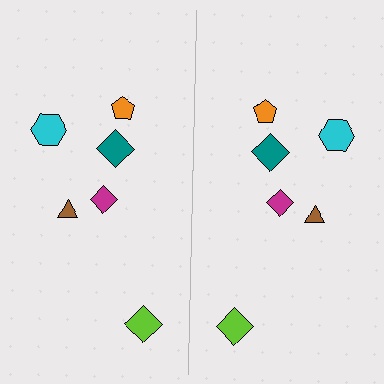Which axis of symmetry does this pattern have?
The pattern has a vertical axis of symmetry running through the center of the image.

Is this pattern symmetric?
Yes, this pattern has bilateral (reflection) symmetry.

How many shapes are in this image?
There are 12 shapes in this image.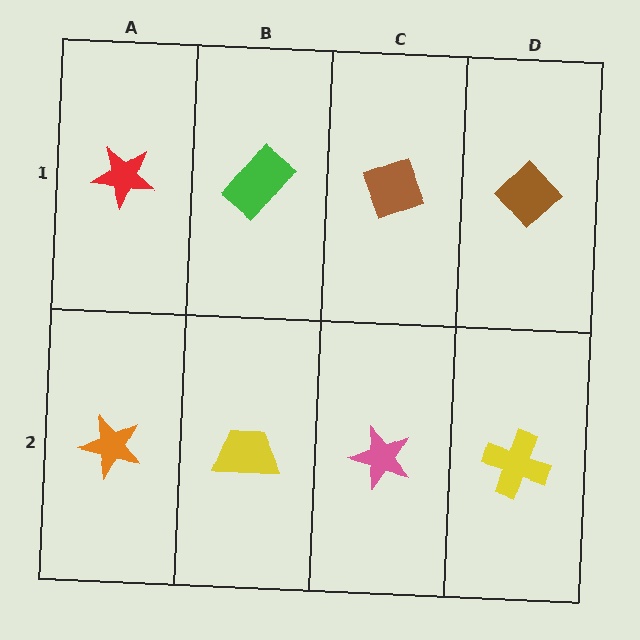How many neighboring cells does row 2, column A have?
2.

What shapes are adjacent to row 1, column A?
An orange star (row 2, column A), a green rectangle (row 1, column B).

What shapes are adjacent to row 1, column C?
A pink star (row 2, column C), a green rectangle (row 1, column B), a brown diamond (row 1, column D).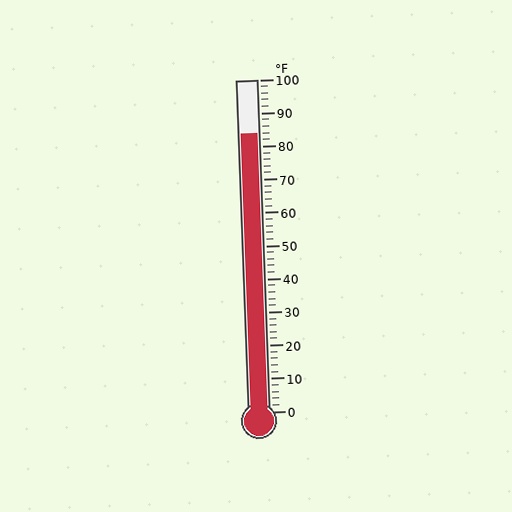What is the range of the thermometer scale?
The thermometer scale ranges from 0°F to 100°F.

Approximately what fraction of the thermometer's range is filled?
The thermometer is filled to approximately 85% of its range.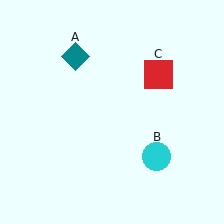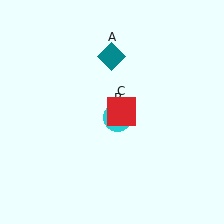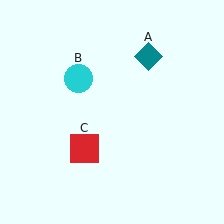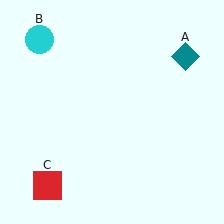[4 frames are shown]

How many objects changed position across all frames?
3 objects changed position: teal diamond (object A), cyan circle (object B), red square (object C).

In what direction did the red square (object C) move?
The red square (object C) moved down and to the left.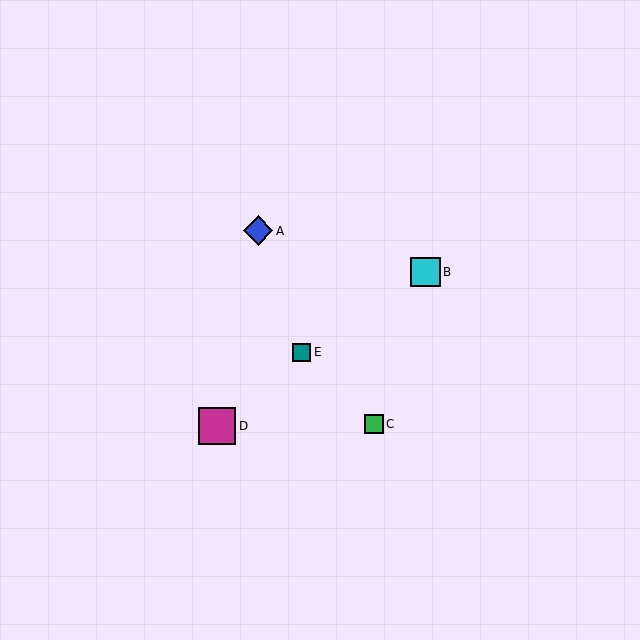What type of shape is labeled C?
Shape C is a green square.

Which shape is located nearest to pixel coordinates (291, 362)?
The teal square (labeled E) at (302, 352) is nearest to that location.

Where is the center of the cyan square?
The center of the cyan square is at (425, 272).